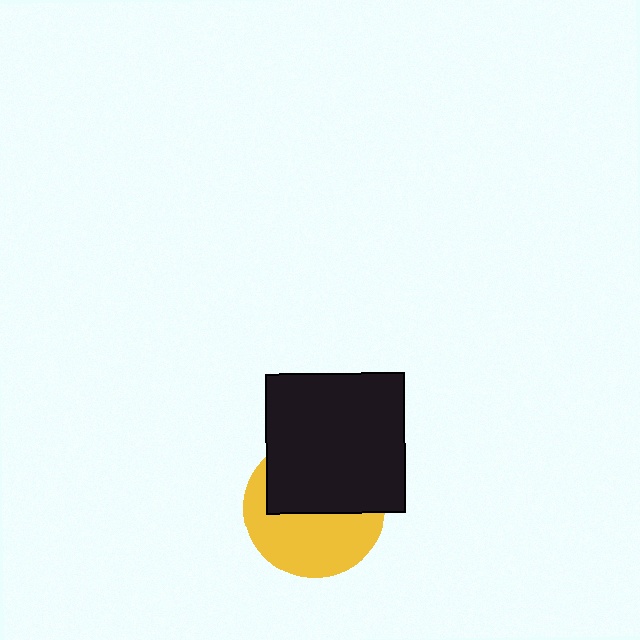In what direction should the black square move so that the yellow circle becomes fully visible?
The black square should move up. That is the shortest direction to clear the overlap and leave the yellow circle fully visible.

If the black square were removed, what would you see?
You would see the complete yellow circle.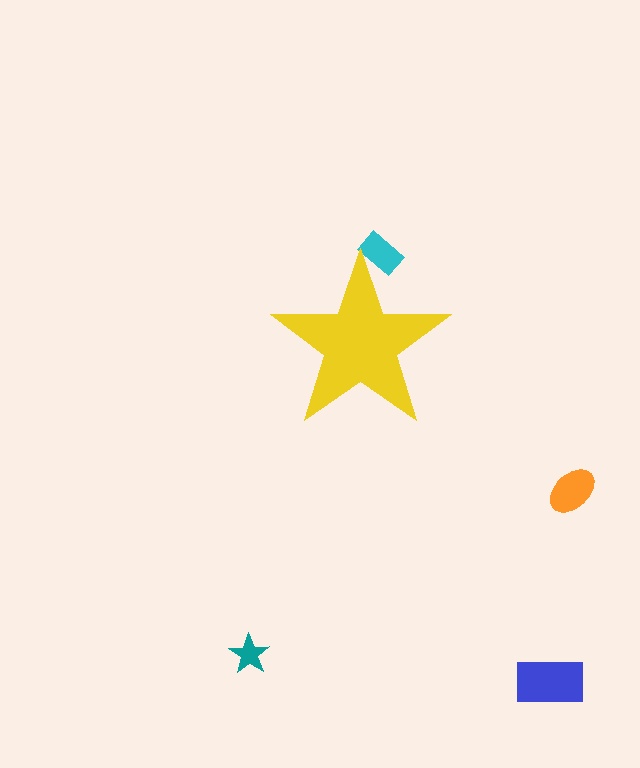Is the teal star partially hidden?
No, the teal star is fully visible.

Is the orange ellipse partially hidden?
No, the orange ellipse is fully visible.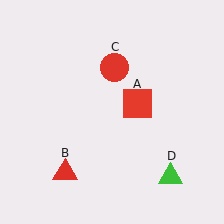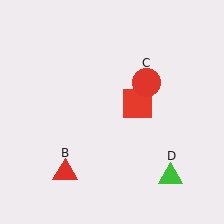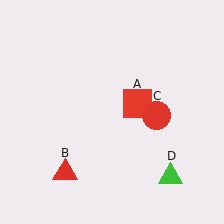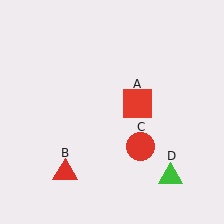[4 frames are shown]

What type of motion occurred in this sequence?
The red circle (object C) rotated clockwise around the center of the scene.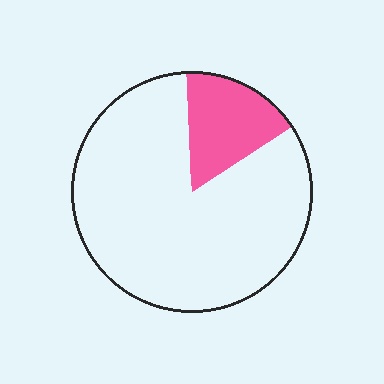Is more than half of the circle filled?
No.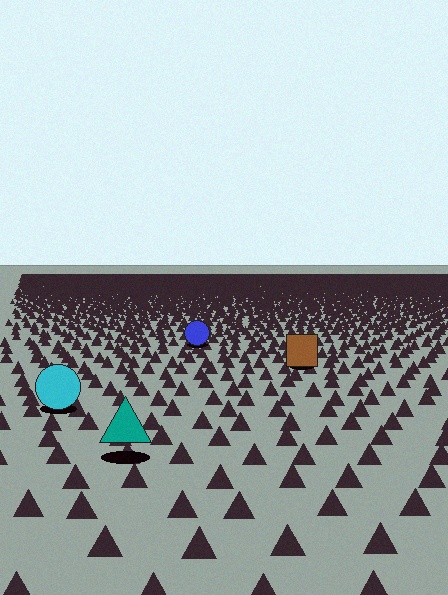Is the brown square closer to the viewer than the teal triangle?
No. The teal triangle is closer — you can tell from the texture gradient: the ground texture is coarser near it.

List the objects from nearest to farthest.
From nearest to farthest: the teal triangle, the cyan circle, the brown square, the blue circle.